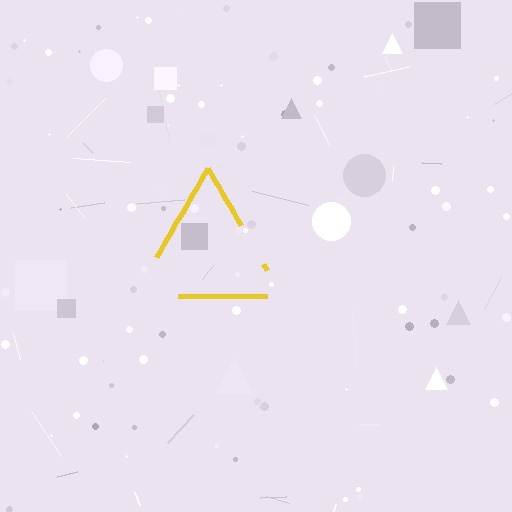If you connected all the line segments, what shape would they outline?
They would outline a triangle.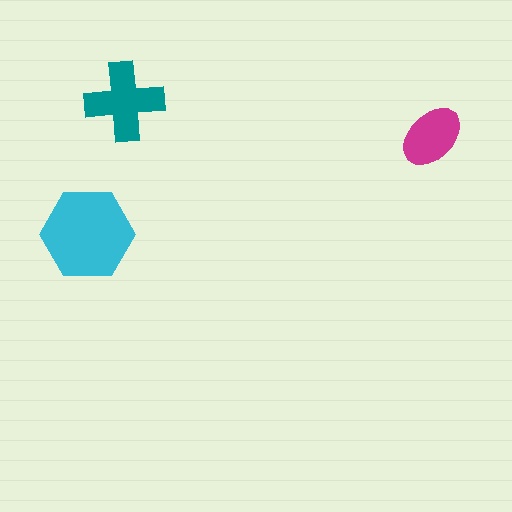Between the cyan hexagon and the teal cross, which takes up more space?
The cyan hexagon.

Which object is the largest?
The cyan hexagon.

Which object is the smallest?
The magenta ellipse.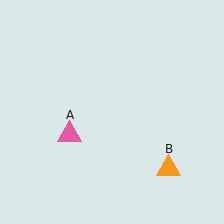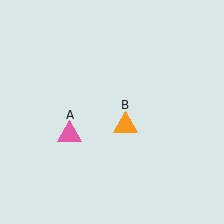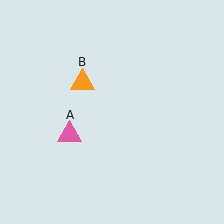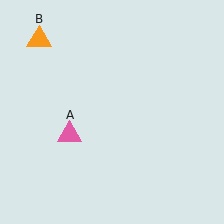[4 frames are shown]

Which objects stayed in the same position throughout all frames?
Pink triangle (object A) remained stationary.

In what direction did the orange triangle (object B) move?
The orange triangle (object B) moved up and to the left.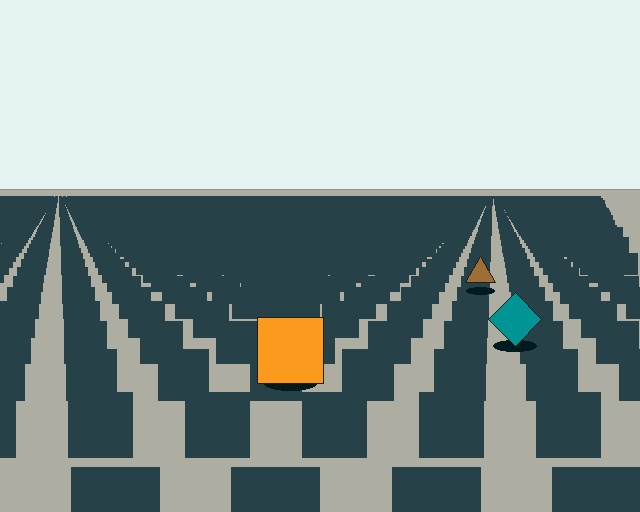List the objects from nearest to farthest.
From nearest to farthest: the orange square, the teal diamond, the brown triangle.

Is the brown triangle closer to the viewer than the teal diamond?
No. The teal diamond is closer — you can tell from the texture gradient: the ground texture is coarser near it.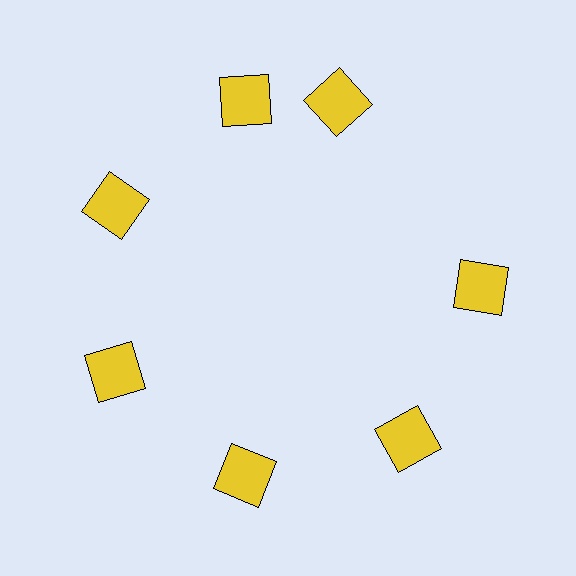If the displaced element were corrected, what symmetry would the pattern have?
It would have 7-fold rotational symmetry — the pattern would map onto itself every 51 degrees.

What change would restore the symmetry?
The symmetry would be restored by rotating it back into even spacing with its neighbors so that all 7 squares sit at equal angles and equal distance from the center.